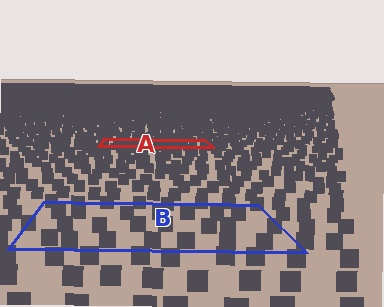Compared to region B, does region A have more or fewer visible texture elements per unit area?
Region A has more texture elements per unit area — they are packed more densely because it is farther away.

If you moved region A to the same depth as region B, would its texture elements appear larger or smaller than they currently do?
They would appear larger. At a closer depth, the same texture elements are projected at a bigger on-screen size.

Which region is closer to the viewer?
Region B is closer. The texture elements there are larger and more spread out.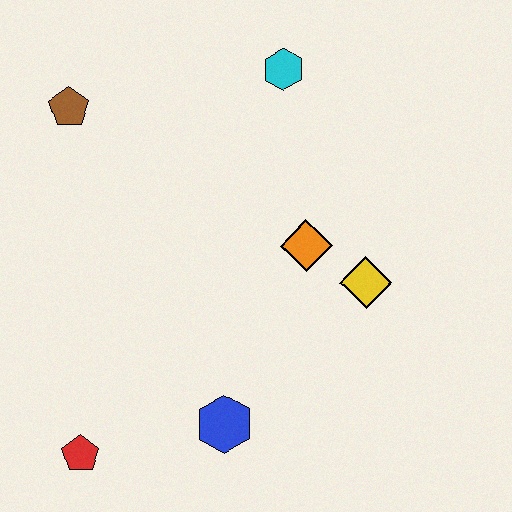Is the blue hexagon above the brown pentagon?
No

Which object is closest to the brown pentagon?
The cyan hexagon is closest to the brown pentagon.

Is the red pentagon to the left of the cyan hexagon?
Yes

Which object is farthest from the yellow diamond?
The brown pentagon is farthest from the yellow diamond.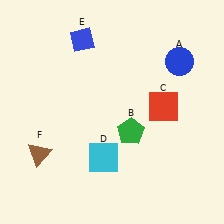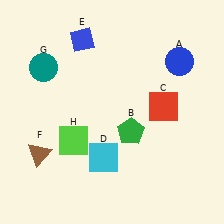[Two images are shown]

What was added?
A teal circle (G), a lime square (H) were added in Image 2.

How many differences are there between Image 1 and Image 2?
There are 2 differences between the two images.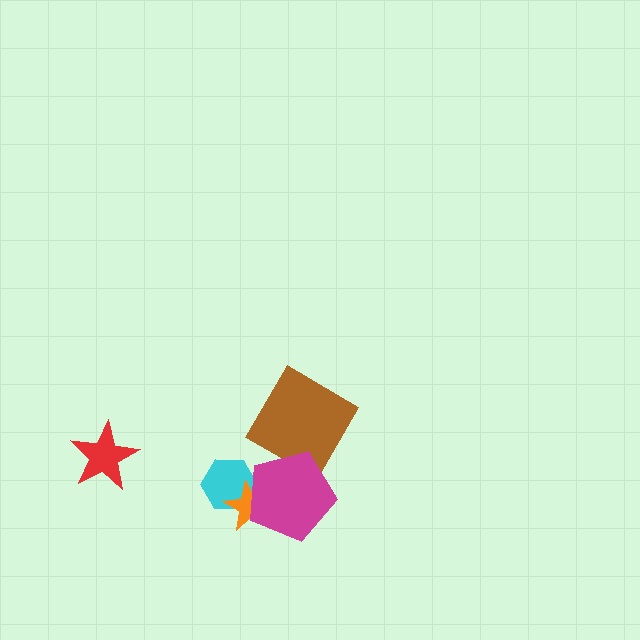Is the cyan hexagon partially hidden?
Yes, it is partially covered by another shape.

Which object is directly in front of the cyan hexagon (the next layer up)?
The orange star is directly in front of the cyan hexagon.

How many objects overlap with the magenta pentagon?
3 objects overlap with the magenta pentagon.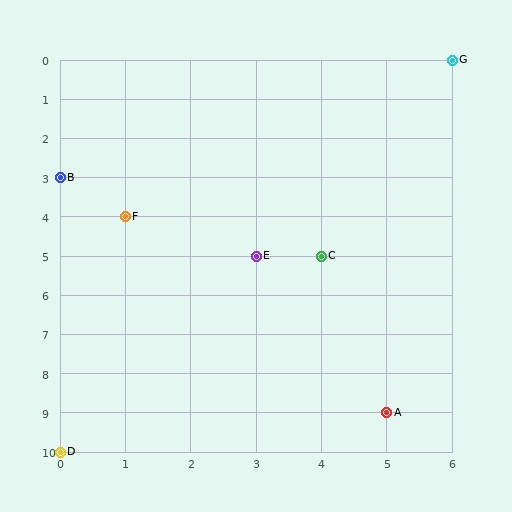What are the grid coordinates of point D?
Point D is at grid coordinates (0, 10).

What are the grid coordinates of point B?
Point B is at grid coordinates (0, 3).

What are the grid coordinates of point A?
Point A is at grid coordinates (5, 9).